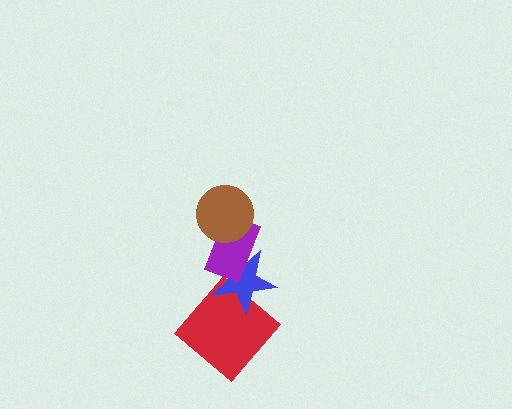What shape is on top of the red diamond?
The blue star is on top of the red diamond.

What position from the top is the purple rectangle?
The purple rectangle is 2nd from the top.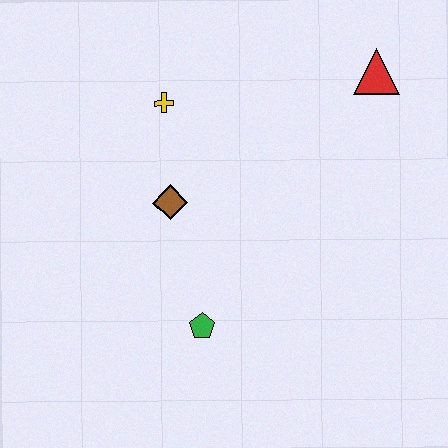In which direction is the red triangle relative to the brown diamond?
The red triangle is to the right of the brown diamond.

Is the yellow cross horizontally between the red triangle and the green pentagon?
No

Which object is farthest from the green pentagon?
The red triangle is farthest from the green pentagon.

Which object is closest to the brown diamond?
The yellow cross is closest to the brown diamond.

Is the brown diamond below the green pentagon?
No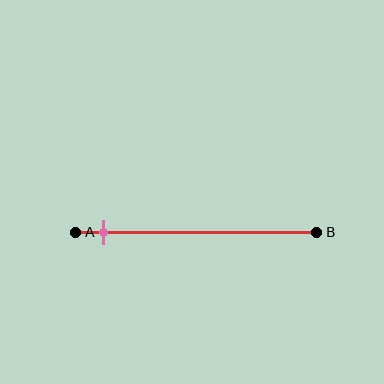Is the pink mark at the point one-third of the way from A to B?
No, the mark is at about 10% from A, not at the 33% one-third point.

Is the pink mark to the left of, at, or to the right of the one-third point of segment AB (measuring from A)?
The pink mark is to the left of the one-third point of segment AB.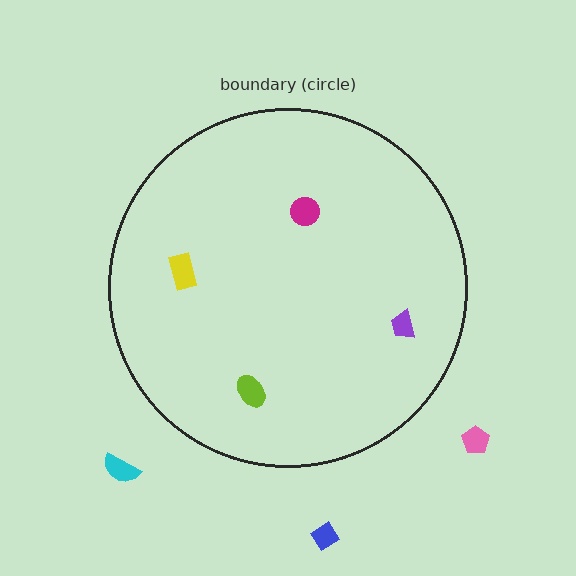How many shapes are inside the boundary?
4 inside, 3 outside.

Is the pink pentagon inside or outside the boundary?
Outside.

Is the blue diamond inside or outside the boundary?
Outside.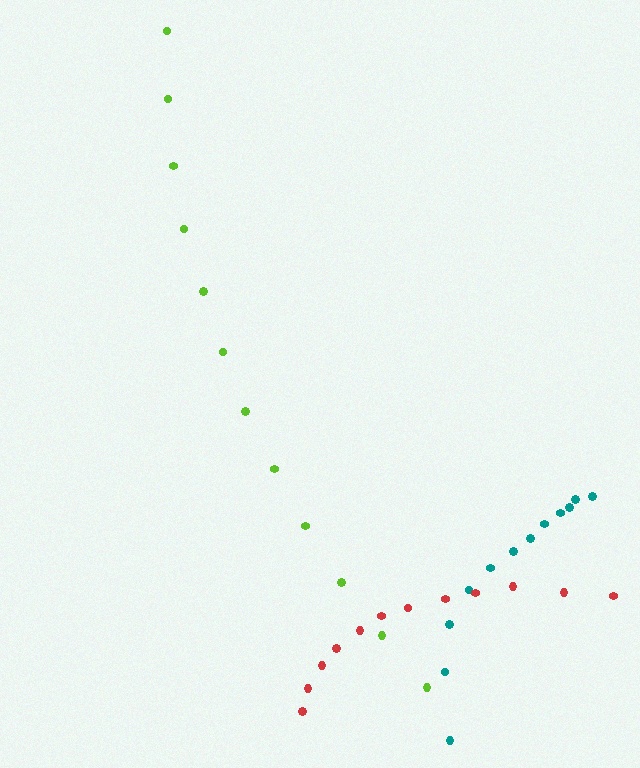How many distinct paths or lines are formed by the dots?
There are 3 distinct paths.